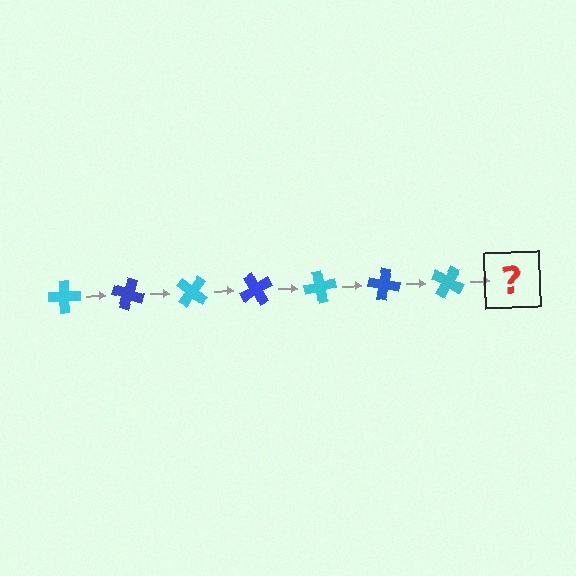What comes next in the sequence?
The next element should be a blue cross, rotated 140 degrees from the start.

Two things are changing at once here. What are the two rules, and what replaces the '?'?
The two rules are that it rotates 20 degrees each step and the color cycles through cyan and blue. The '?' should be a blue cross, rotated 140 degrees from the start.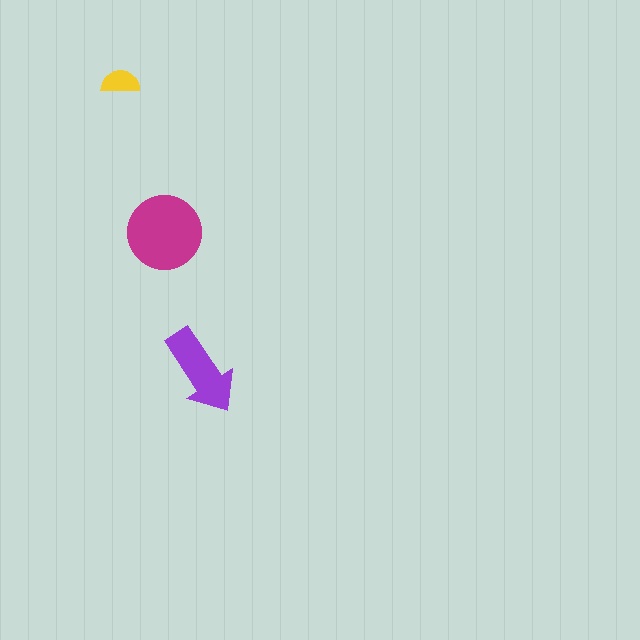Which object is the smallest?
The yellow semicircle.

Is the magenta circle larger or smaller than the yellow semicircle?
Larger.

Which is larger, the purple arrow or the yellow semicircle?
The purple arrow.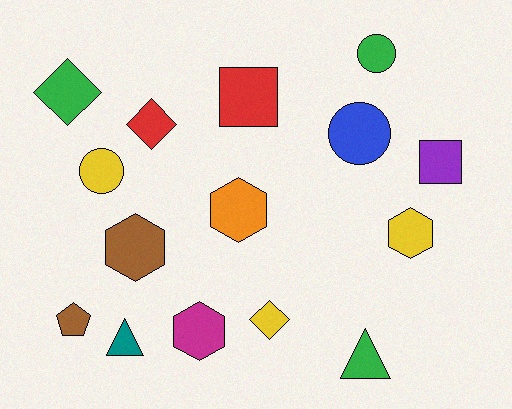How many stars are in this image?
There are no stars.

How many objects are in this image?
There are 15 objects.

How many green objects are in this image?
There are 3 green objects.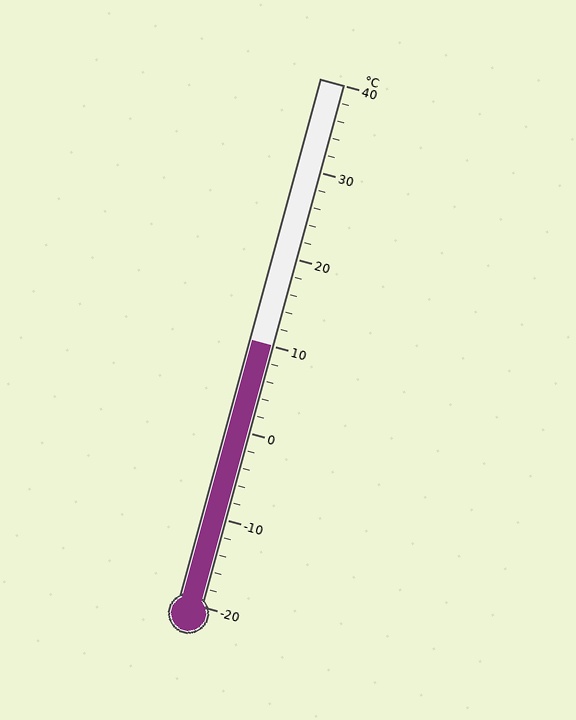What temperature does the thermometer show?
The thermometer shows approximately 10°C.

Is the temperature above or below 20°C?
The temperature is below 20°C.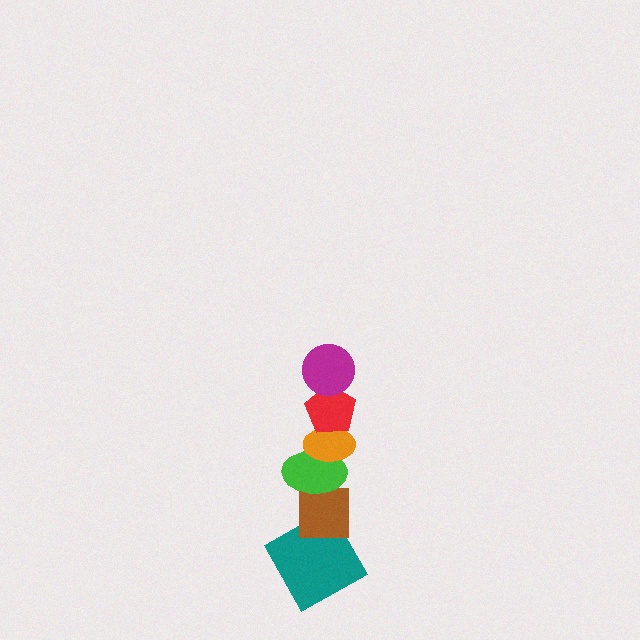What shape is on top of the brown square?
The green ellipse is on top of the brown square.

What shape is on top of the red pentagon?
The magenta circle is on top of the red pentagon.